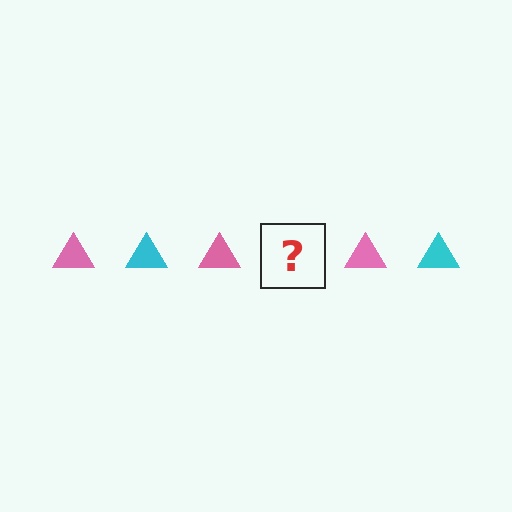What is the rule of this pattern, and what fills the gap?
The rule is that the pattern cycles through pink, cyan triangles. The gap should be filled with a cyan triangle.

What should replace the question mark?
The question mark should be replaced with a cyan triangle.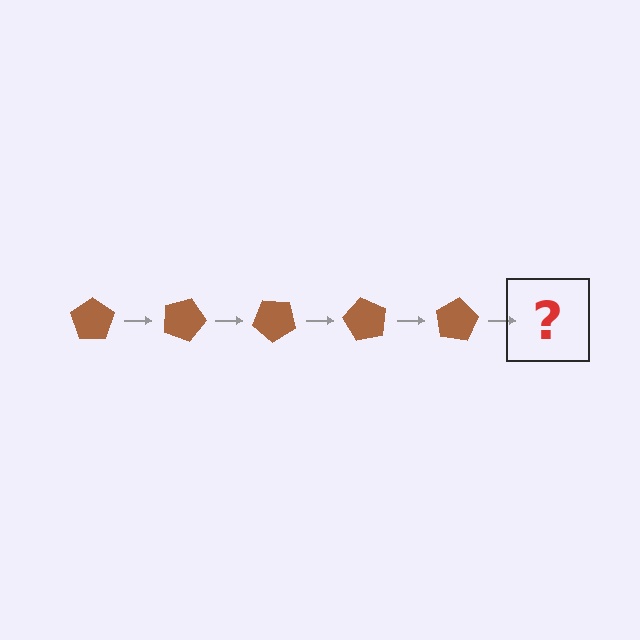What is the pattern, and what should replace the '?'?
The pattern is that the pentagon rotates 20 degrees each step. The '?' should be a brown pentagon rotated 100 degrees.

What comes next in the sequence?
The next element should be a brown pentagon rotated 100 degrees.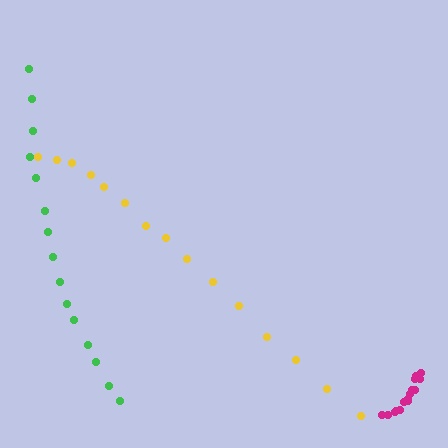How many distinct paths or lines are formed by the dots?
There are 3 distinct paths.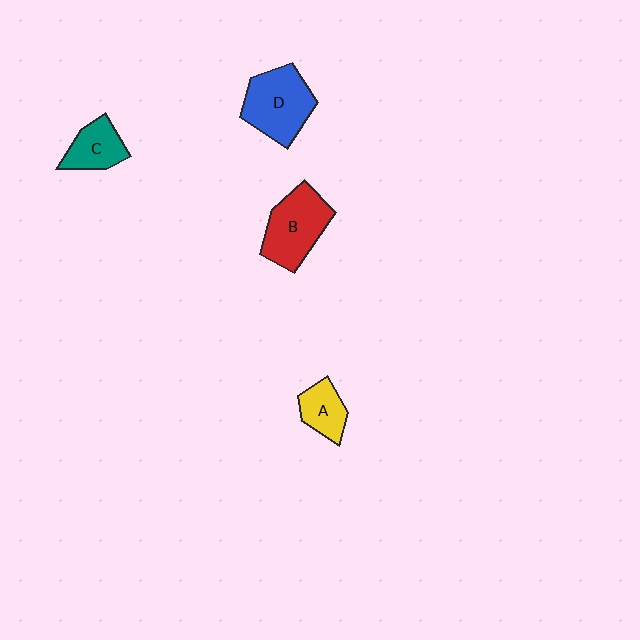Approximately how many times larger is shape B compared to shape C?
Approximately 1.6 times.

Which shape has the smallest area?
Shape A (yellow).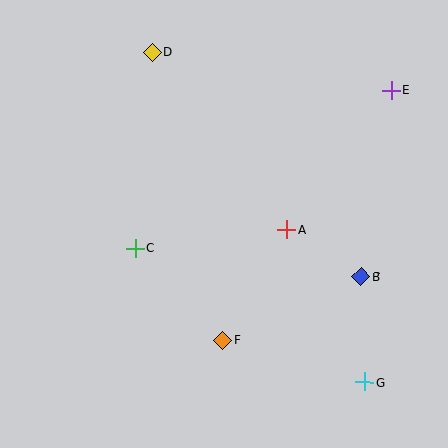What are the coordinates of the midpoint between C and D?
The midpoint between C and D is at (143, 150).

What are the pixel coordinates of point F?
Point F is at (223, 340).